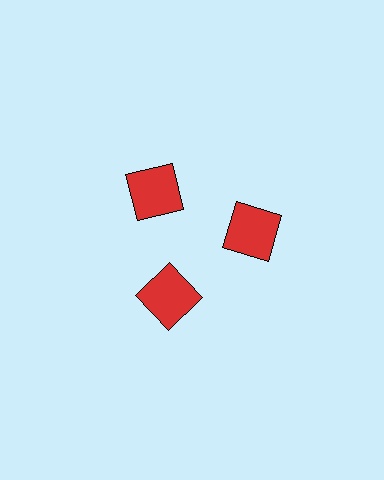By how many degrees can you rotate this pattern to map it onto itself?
The pattern maps onto itself every 120 degrees of rotation.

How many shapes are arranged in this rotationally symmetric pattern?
There are 3 shapes, arranged in 3 groups of 1.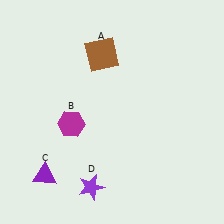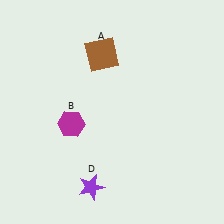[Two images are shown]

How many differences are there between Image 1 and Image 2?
There is 1 difference between the two images.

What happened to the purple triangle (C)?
The purple triangle (C) was removed in Image 2. It was in the bottom-left area of Image 1.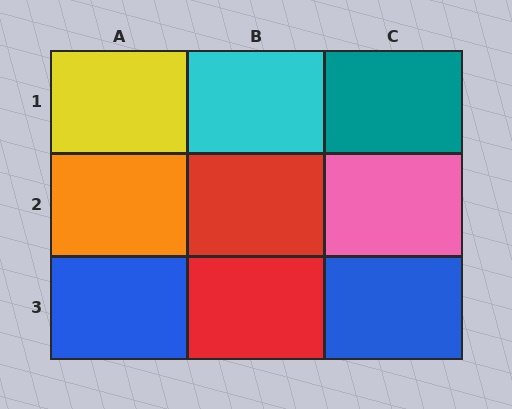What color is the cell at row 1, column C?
Teal.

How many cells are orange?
1 cell is orange.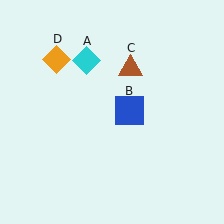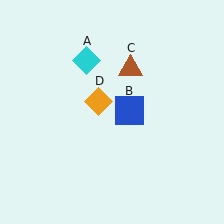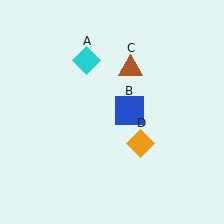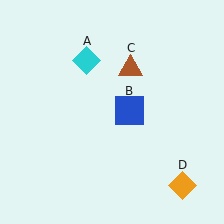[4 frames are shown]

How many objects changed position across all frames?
1 object changed position: orange diamond (object D).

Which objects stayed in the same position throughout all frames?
Cyan diamond (object A) and blue square (object B) and brown triangle (object C) remained stationary.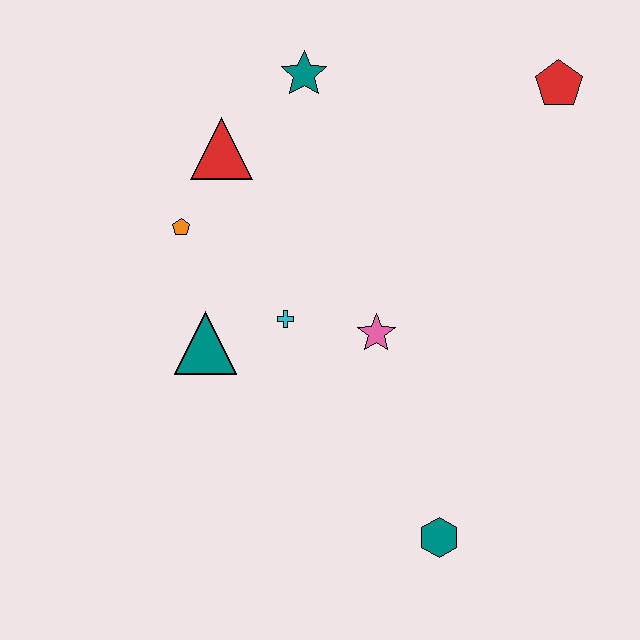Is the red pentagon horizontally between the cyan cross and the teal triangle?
No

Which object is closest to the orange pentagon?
The red triangle is closest to the orange pentagon.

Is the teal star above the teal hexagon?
Yes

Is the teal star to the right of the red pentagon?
No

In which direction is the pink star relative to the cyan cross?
The pink star is to the right of the cyan cross.